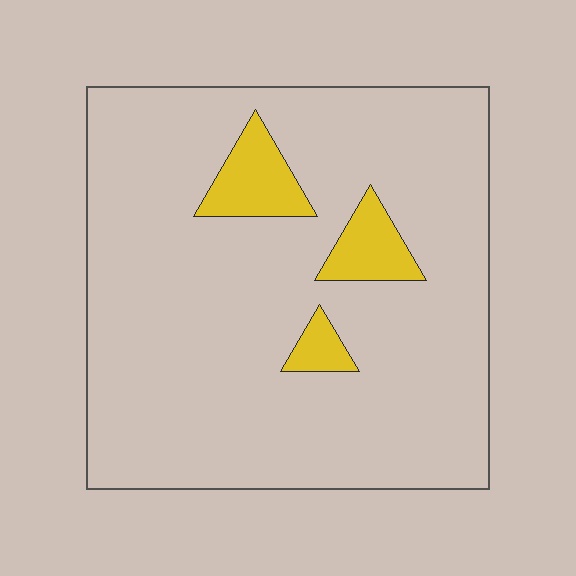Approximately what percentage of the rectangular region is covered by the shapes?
Approximately 10%.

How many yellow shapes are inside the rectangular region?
3.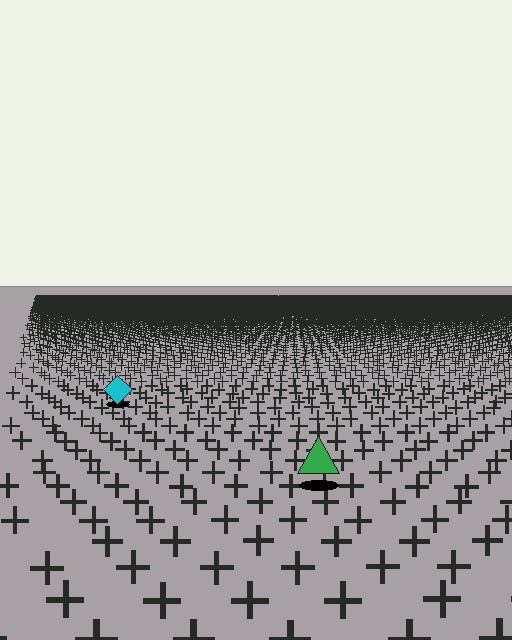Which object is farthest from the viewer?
The cyan diamond is farthest from the viewer. It appears smaller and the ground texture around it is denser.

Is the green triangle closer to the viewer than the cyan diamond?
Yes. The green triangle is closer — you can tell from the texture gradient: the ground texture is coarser near it.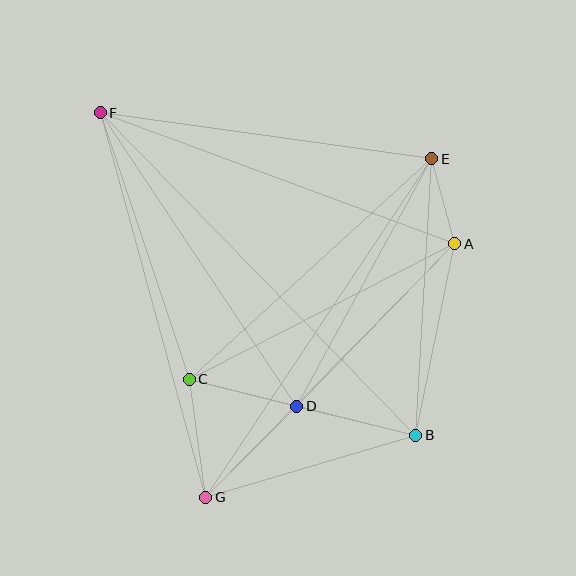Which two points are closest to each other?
Points A and E are closest to each other.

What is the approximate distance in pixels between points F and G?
The distance between F and G is approximately 399 pixels.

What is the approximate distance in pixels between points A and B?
The distance between A and B is approximately 195 pixels.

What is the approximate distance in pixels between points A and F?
The distance between A and F is approximately 378 pixels.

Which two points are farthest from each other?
Points B and F are farthest from each other.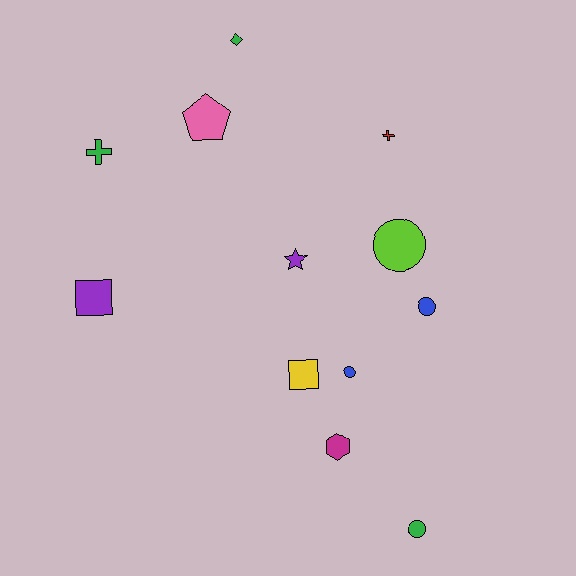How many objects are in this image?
There are 12 objects.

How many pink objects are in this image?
There is 1 pink object.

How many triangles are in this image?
There are no triangles.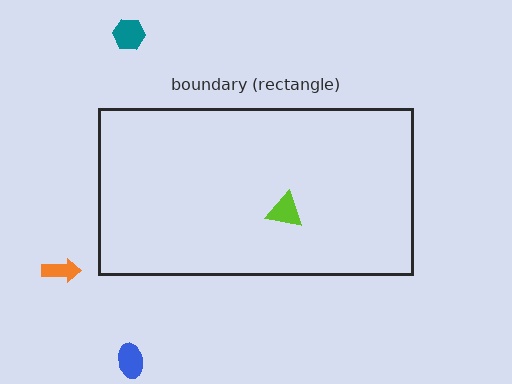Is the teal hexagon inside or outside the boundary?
Outside.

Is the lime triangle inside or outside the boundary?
Inside.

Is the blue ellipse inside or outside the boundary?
Outside.